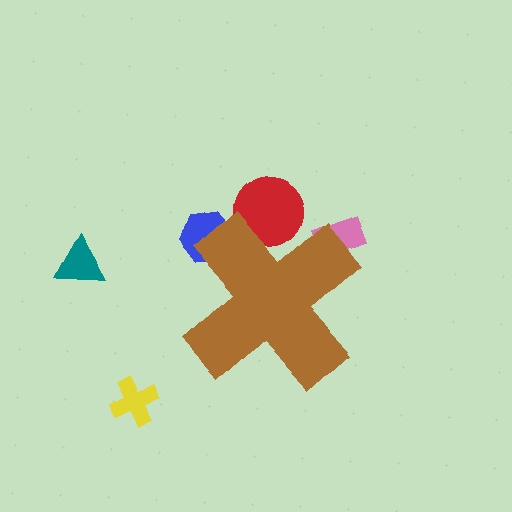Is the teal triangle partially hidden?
No, the teal triangle is fully visible.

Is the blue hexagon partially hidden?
Yes, the blue hexagon is partially hidden behind the brown cross.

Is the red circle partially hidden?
Yes, the red circle is partially hidden behind the brown cross.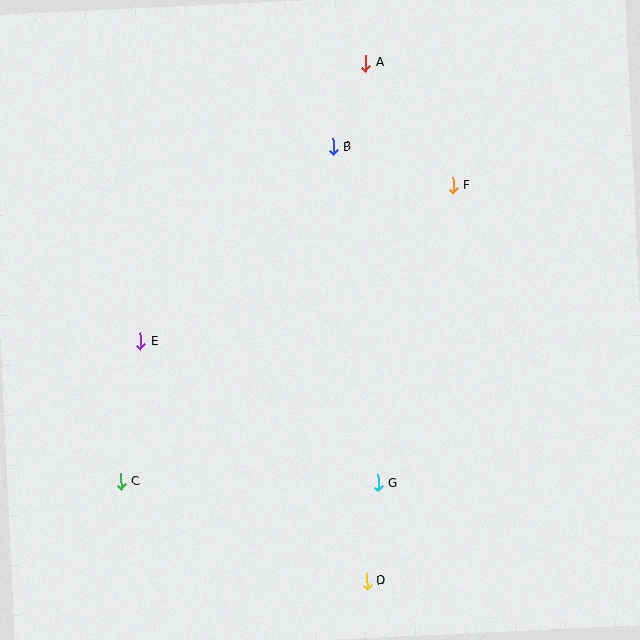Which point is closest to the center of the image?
Point G at (378, 483) is closest to the center.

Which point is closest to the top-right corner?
Point F is closest to the top-right corner.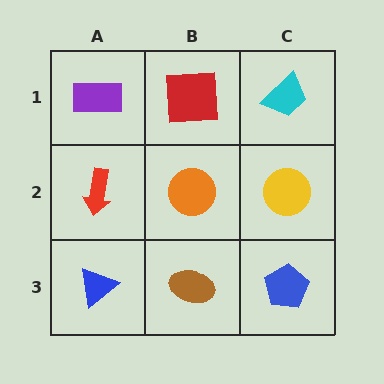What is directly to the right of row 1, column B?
A cyan trapezoid.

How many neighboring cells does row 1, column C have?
2.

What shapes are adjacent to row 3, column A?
A red arrow (row 2, column A), a brown ellipse (row 3, column B).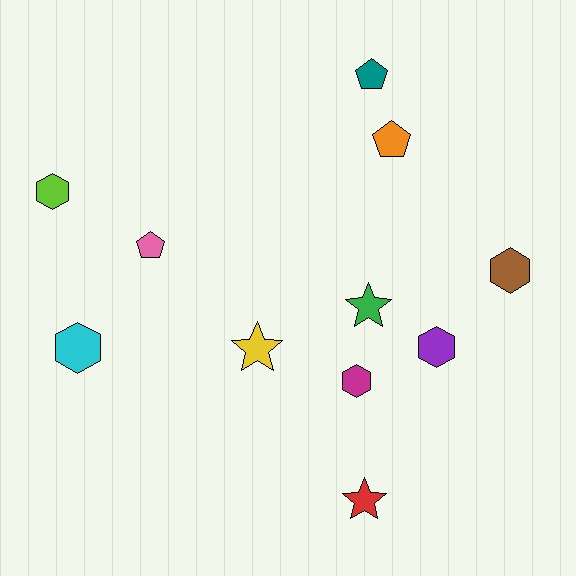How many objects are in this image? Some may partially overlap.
There are 11 objects.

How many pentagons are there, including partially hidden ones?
There are 3 pentagons.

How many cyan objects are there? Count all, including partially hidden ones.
There is 1 cyan object.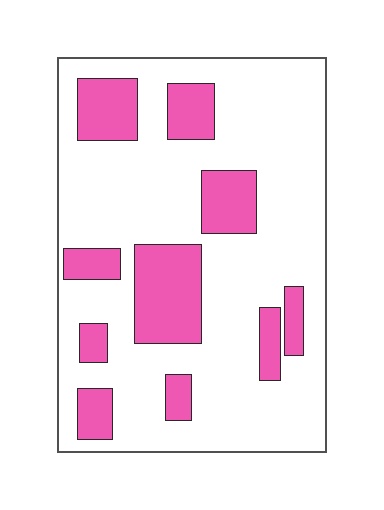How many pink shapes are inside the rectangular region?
10.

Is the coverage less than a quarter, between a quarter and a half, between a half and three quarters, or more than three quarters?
Less than a quarter.